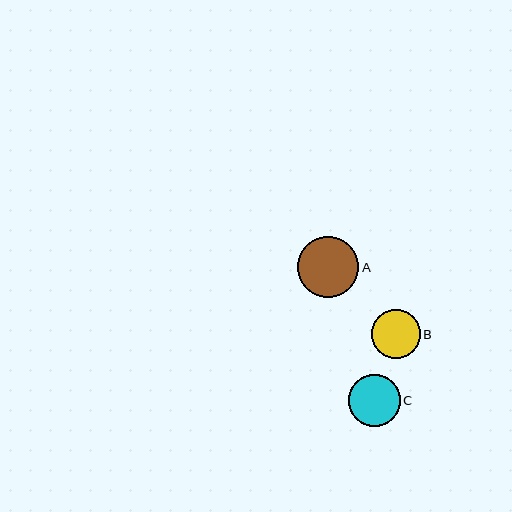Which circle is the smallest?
Circle B is the smallest with a size of approximately 49 pixels.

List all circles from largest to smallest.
From largest to smallest: A, C, B.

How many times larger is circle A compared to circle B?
Circle A is approximately 1.2 times the size of circle B.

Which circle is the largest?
Circle A is the largest with a size of approximately 61 pixels.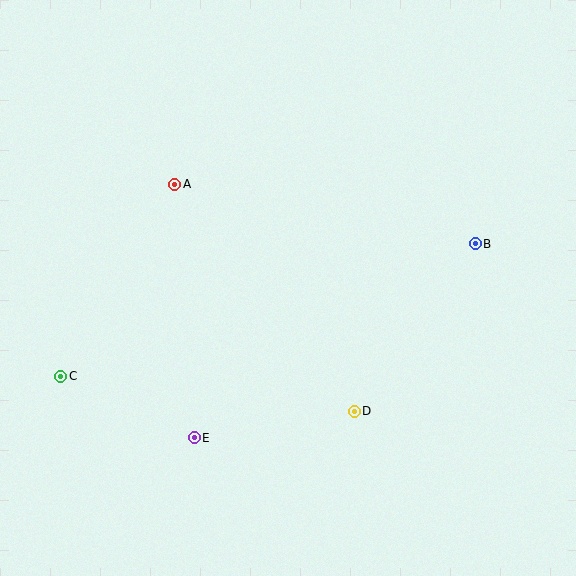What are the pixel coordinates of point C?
Point C is at (61, 376).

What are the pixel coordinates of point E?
Point E is at (194, 438).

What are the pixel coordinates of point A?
Point A is at (175, 184).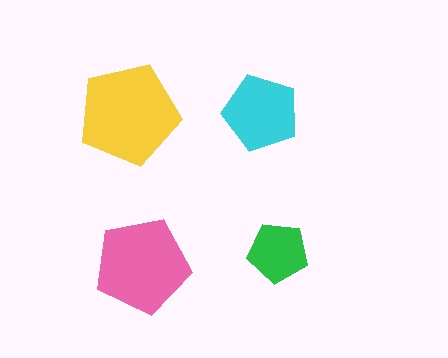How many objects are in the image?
There are 4 objects in the image.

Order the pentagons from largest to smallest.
the yellow one, the pink one, the cyan one, the green one.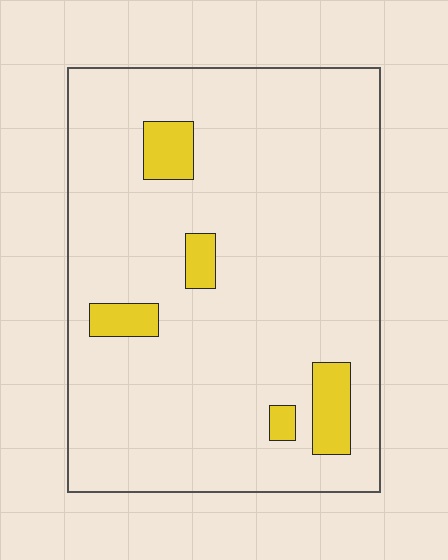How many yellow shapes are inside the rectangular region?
5.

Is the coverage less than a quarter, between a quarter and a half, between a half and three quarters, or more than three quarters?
Less than a quarter.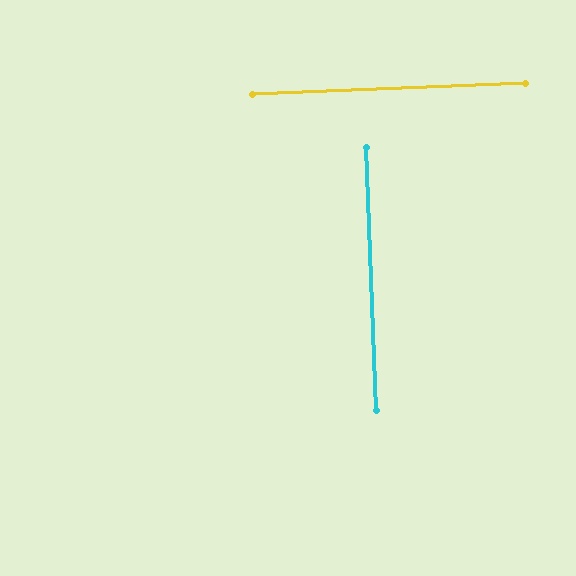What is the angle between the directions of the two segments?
Approximately 90 degrees.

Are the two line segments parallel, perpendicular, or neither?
Perpendicular — they meet at approximately 90°.